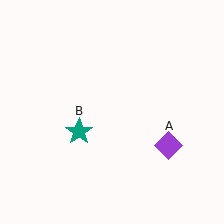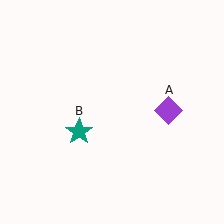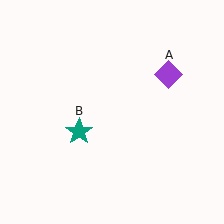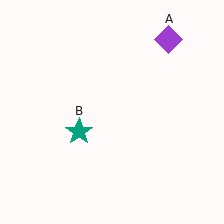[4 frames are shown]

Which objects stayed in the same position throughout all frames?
Teal star (object B) remained stationary.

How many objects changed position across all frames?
1 object changed position: purple diamond (object A).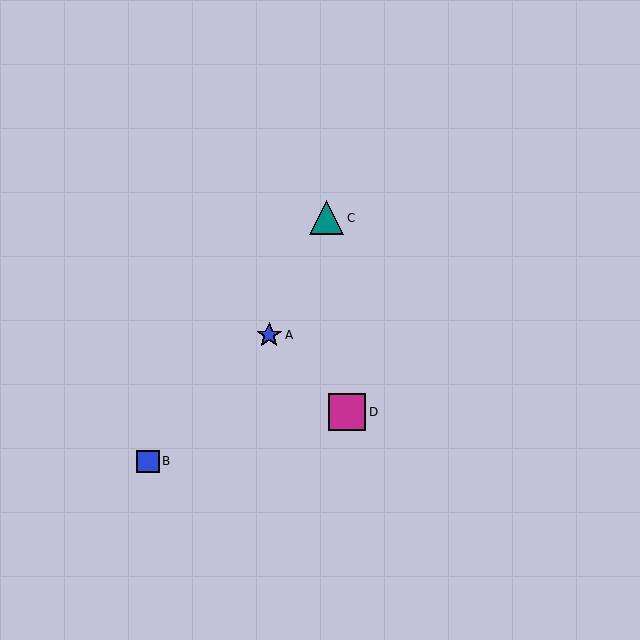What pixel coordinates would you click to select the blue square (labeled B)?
Click at (148, 461) to select the blue square B.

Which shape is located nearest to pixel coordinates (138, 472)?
The blue square (labeled B) at (148, 461) is nearest to that location.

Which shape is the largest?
The magenta square (labeled D) is the largest.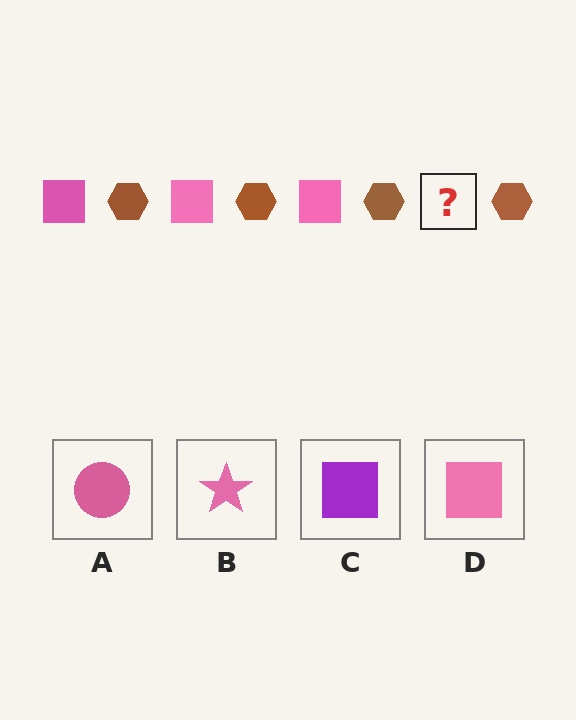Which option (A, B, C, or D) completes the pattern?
D.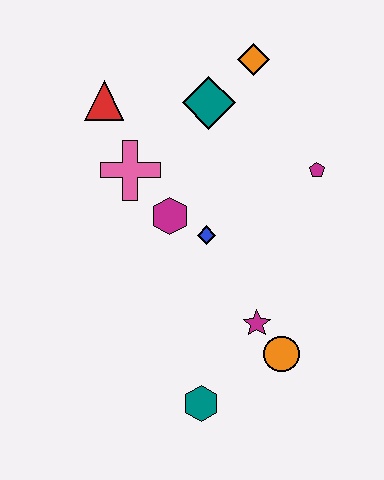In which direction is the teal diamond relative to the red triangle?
The teal diamond is to the right of the red triangle.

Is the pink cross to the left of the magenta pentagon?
Yes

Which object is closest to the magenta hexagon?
The blue diamond is closest to the magenta hexagon.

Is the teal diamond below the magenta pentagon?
No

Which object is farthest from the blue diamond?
The orange diamond is farthest from the blue diamond.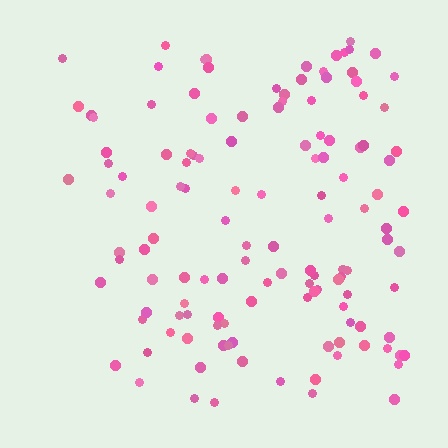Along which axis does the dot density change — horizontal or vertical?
Horizontal.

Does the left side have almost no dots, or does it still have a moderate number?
Still a moderate number, just noticeably fewer than the right.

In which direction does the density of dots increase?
From left to right, with the right side densest.